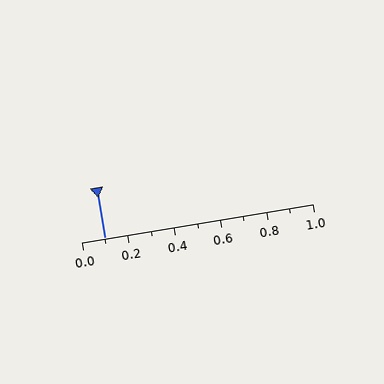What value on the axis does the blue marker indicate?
The marker indicates approximately 0.1.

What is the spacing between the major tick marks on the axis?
The major ticks are spaced 0.2 apart.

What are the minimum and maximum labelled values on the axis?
The axis runs from 0.0 to 1.0.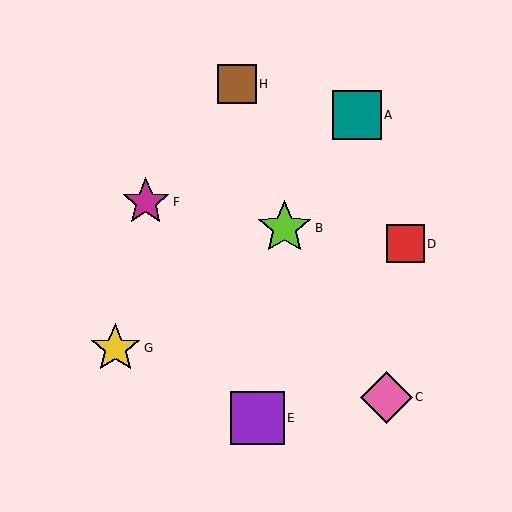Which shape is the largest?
The lime star (labeled B) is the largest.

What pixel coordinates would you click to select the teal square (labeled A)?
Click at (357, 115) to select the teal square A.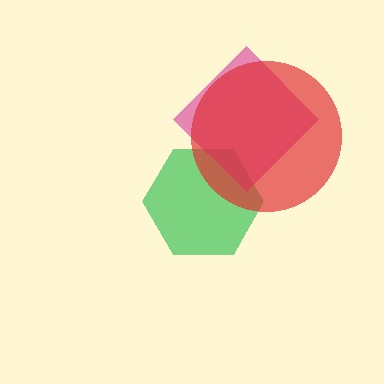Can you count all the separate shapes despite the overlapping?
Yes, there are 3 separate shapes.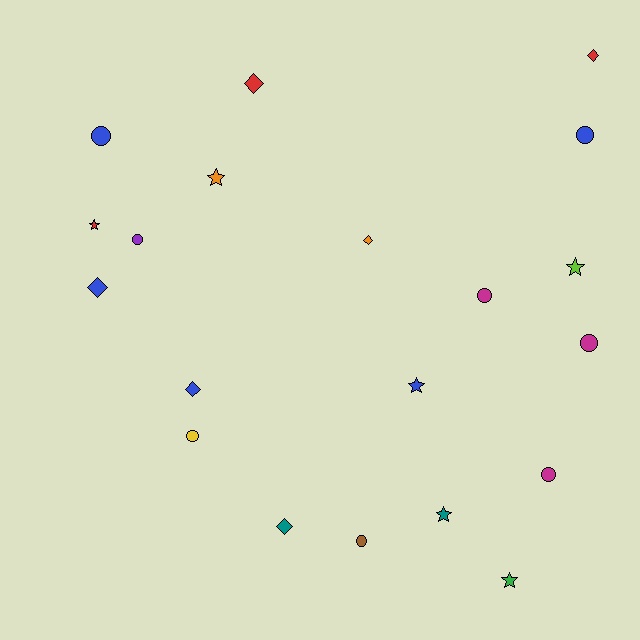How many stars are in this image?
There are 6 stars.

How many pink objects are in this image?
There are no pink objects.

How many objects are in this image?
There are 20 objects.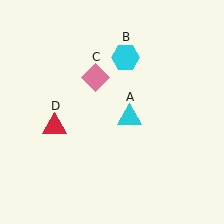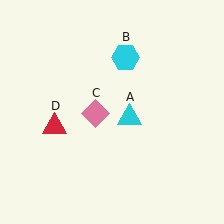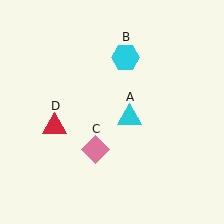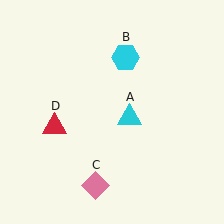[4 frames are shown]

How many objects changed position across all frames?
1 object changed position: pink diamond (object C).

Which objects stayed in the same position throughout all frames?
Cyan triangle (object A) and cyan hexagon (object B) and red triangle (object D) remained stationary.